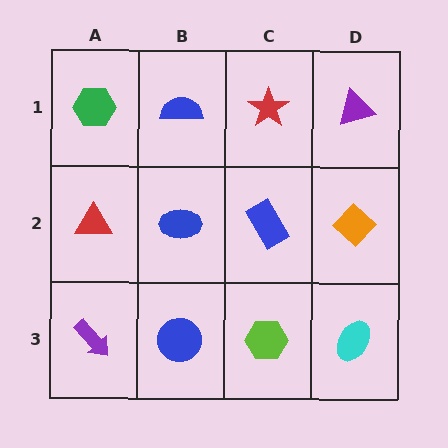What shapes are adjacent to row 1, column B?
A blue ellipse (row 2, column B), a green hexagon (row 1, column A), a red star (row 1, column C).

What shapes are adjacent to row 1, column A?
A red triangle (row 2, column A), a blue semicircle (row 1, column B).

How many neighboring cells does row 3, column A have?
2.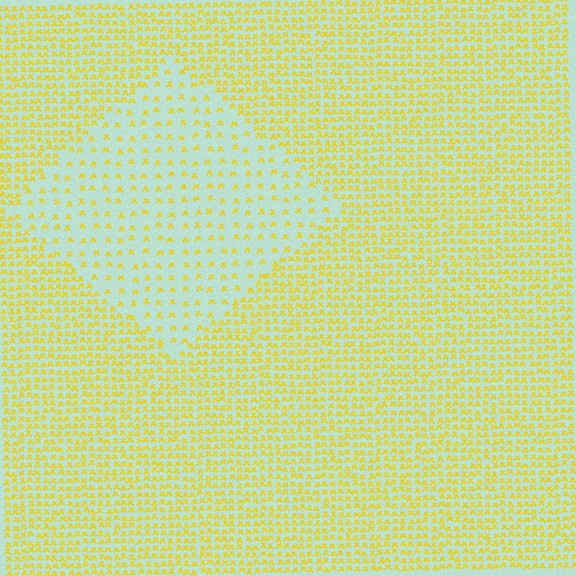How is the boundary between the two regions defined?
The boundary is defined by a change in element density (approximately 2.7x ratio). All elements are the same color, size, and shape.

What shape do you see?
I see a diamond.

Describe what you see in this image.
The image contains small yellow elements arranged at two different densities. A diamond-shaped region is visible where the elements are less densely packed than the surrounding area.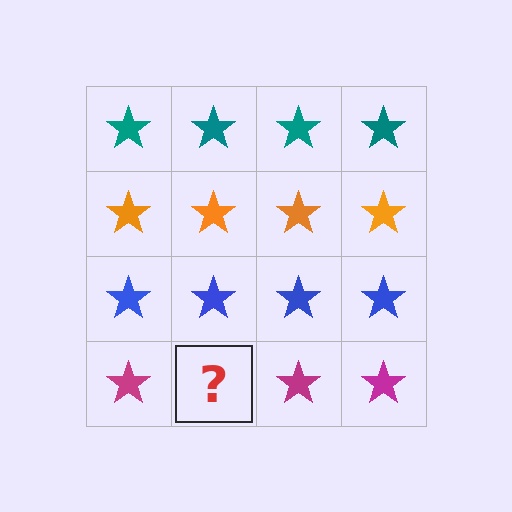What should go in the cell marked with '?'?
The missing cell should contain a magenta star.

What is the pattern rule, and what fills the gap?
The rule is that each row has a consistent color. The gap should be filled with a magenta star.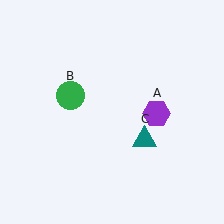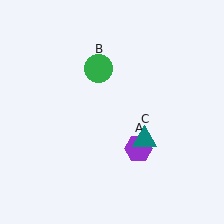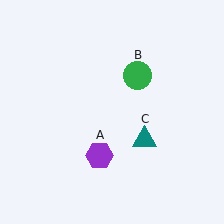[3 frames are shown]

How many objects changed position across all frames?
2 objects changed position: purple hexagon (object A), green circle (object B).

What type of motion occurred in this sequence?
The purple hexagon (object A), green circle (object B) rotated clockwise around the center of the scene.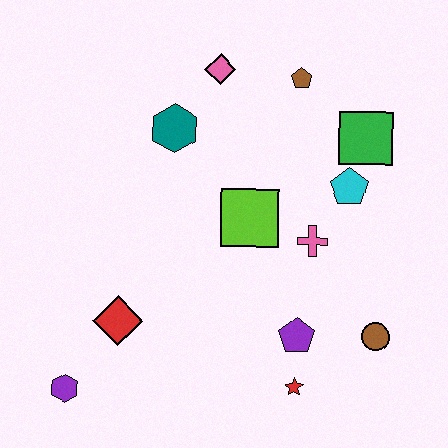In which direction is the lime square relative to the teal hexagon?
The lime square is below the teal hexagon.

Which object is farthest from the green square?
The purple hexagon is farthest from the green square.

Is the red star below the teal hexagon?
Yes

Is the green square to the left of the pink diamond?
No